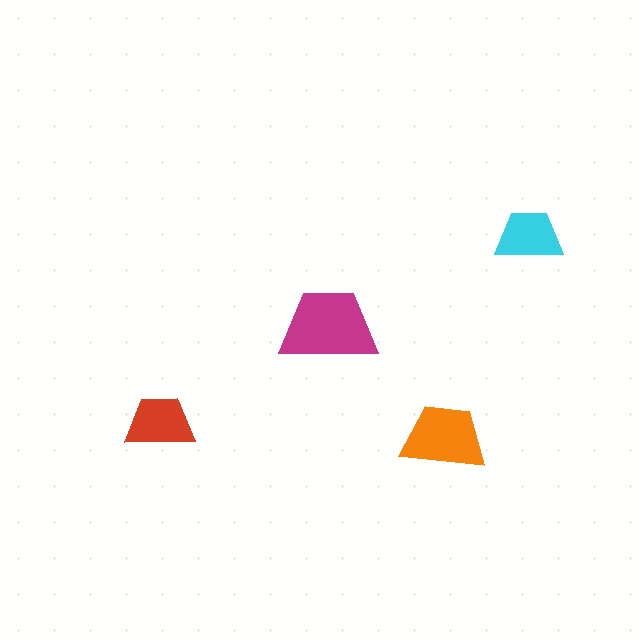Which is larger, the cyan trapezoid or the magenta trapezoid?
The magenta one.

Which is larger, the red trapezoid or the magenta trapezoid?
The magenta one.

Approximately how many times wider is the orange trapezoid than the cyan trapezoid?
About 1.5 times wider.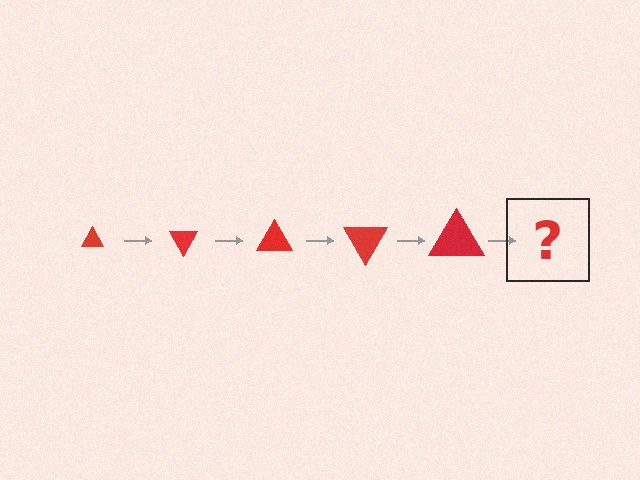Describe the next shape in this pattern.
It should be a triangle, larger than the previous one and rotated 300 degrees from the start.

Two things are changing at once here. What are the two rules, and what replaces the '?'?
The two rules are that the triangle grows larger each step and it rotates 60 degrees each step. The '?' should be a triangle, larger than the previous one and rotated 300 degrees from the start.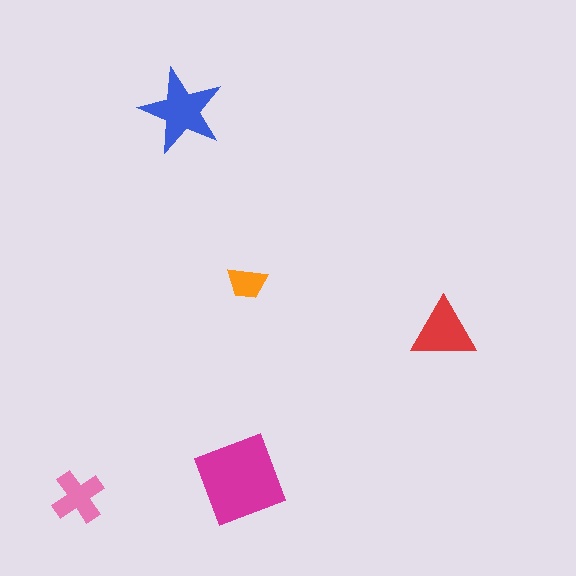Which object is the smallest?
The orange trapezoid.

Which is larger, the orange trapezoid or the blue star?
The blue star.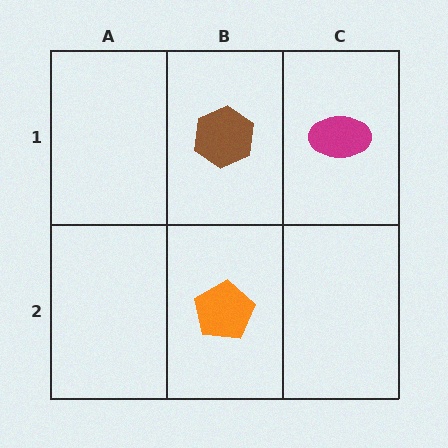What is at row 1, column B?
A brown hexagon.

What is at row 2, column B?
An orange pentagon.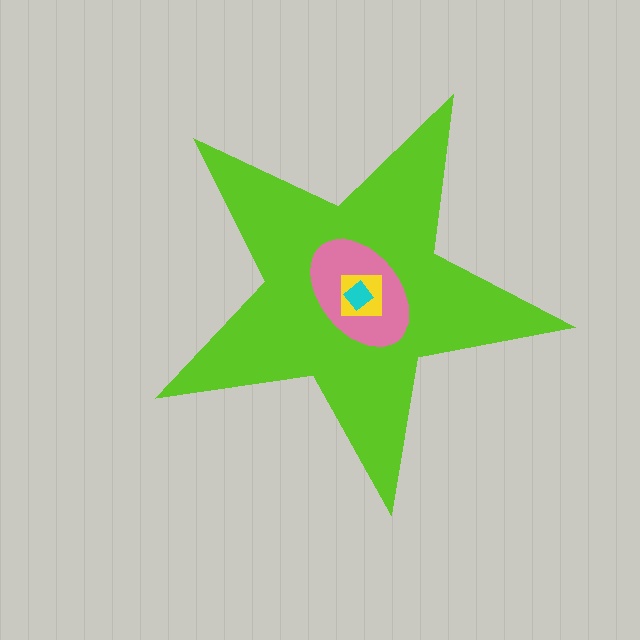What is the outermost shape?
The lime star.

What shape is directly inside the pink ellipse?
The yellow square.